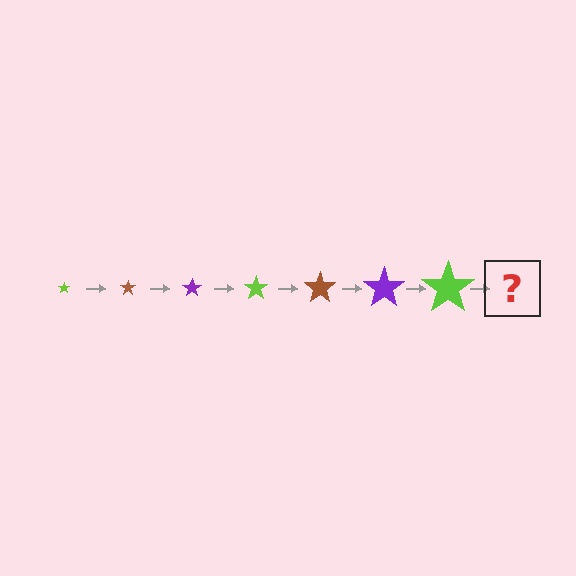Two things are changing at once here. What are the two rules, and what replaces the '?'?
The two rules are that the star grows larger each step and the color cycles through lime, brown, and purple. The '?' should be a brown star, larger than the previous one.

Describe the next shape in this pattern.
It should be a brown star, larger than the previous one.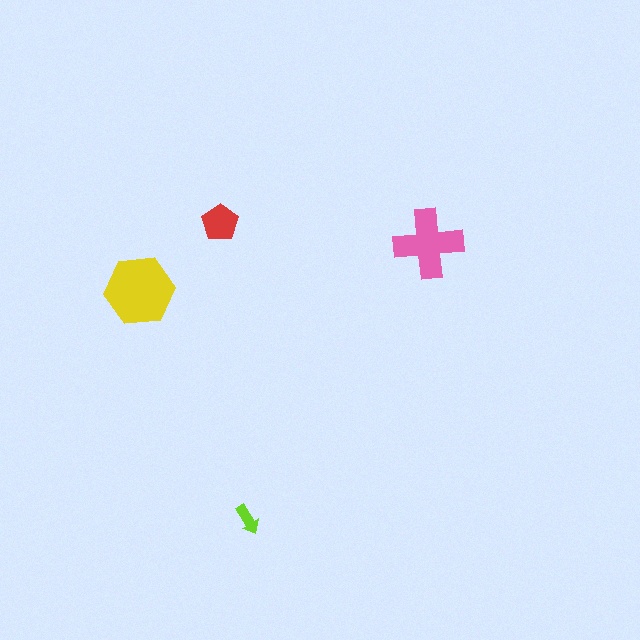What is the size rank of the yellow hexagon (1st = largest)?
1st.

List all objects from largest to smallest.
The yellow hexagon, the pink cross, the red pentagon, the lime arrow.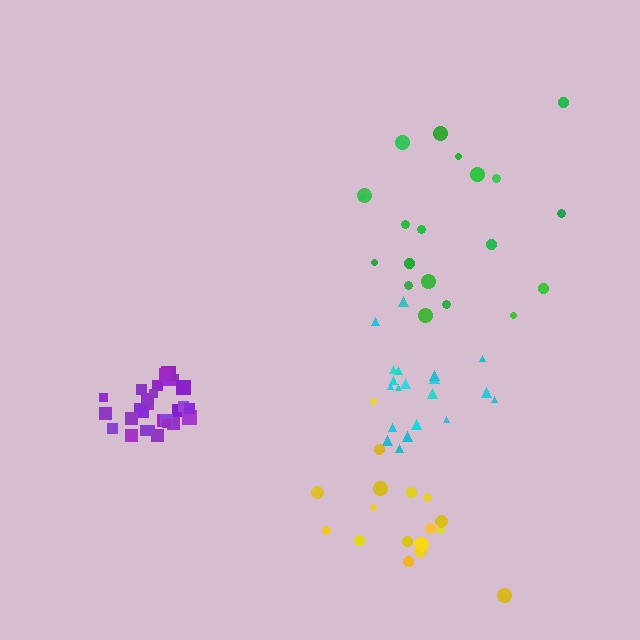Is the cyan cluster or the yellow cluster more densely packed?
Cyan.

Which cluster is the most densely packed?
Purple.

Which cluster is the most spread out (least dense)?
Green.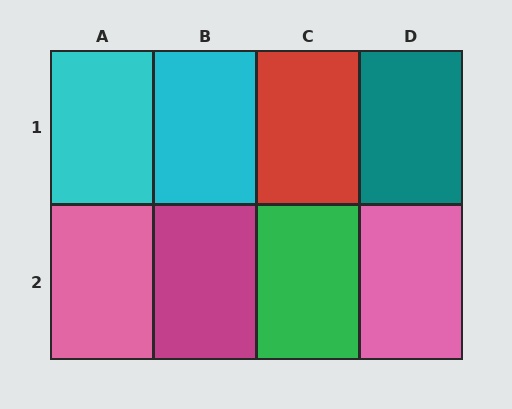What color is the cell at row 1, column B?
Cyan.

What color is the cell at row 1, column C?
Red.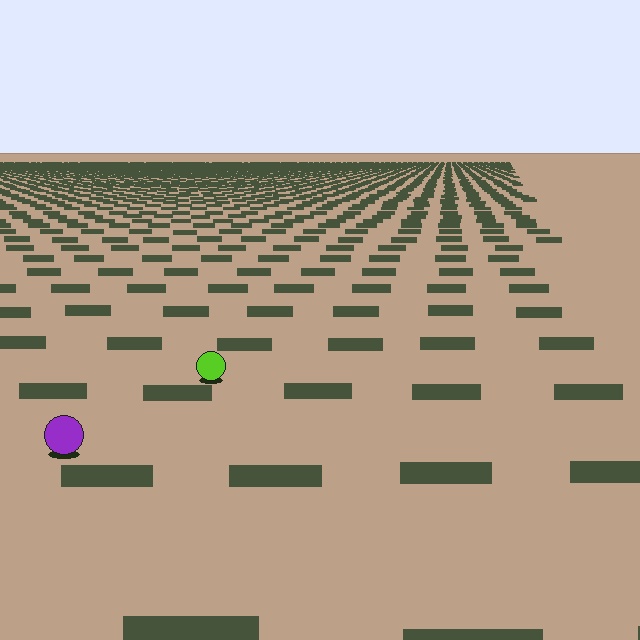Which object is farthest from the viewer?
The lime circle is farthest from the viewer. It appears smaller and the ground texture around it is denser.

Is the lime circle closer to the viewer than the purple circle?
No. The purple circle is closer — you can tell from the texture gradient: the ground texture is coarser near it.